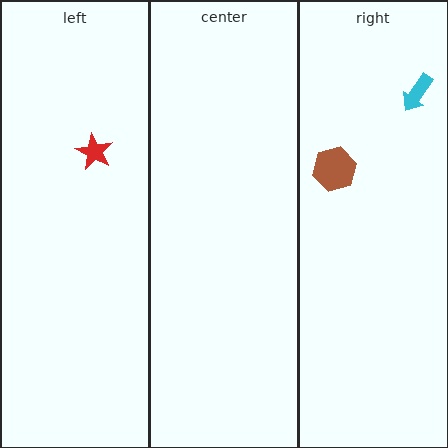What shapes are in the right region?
The brown hexagon, the cyan arrow.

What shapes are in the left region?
The red star.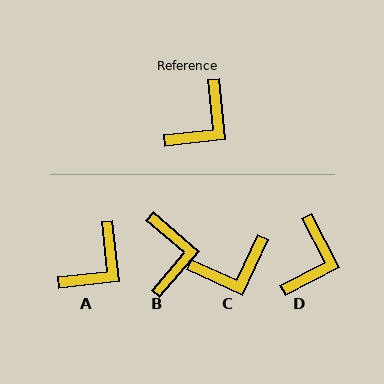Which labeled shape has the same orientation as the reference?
A.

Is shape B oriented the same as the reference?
No, it is off by about 43 degrees.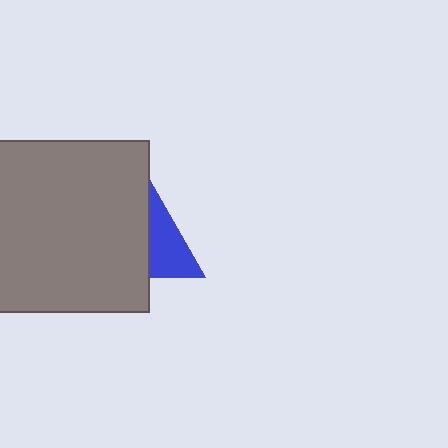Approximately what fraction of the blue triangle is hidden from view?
Roughly 50% of the blue triangle is hidden behind the gray square.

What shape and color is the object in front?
The object in front is a gray square.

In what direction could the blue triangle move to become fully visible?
The blue triangle could move right. That would shift it out from behind the gray square entirely.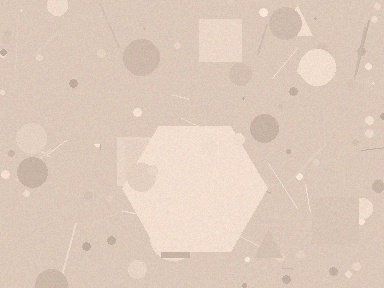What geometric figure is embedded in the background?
A hexagon is embedded in the background.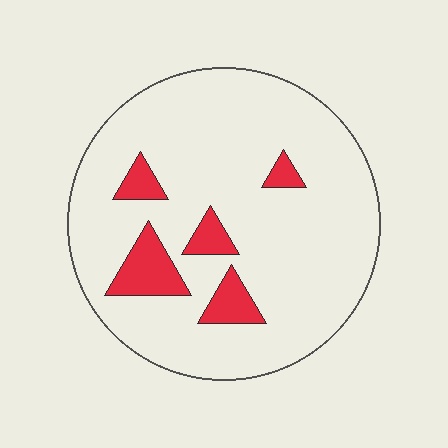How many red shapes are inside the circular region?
5.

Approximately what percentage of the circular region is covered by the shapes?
Approximately 10%.